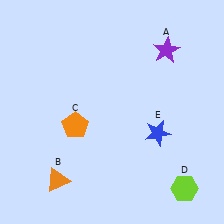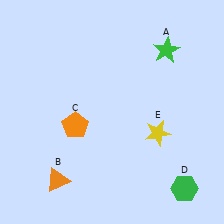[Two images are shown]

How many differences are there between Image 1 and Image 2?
There are 3 differences between the two images.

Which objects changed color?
A changed from purple to green. D changed from lime to green. E changed from blue to yellow.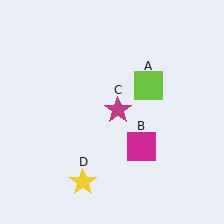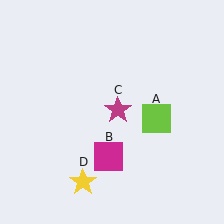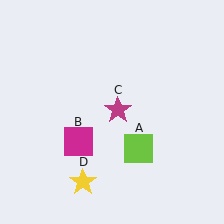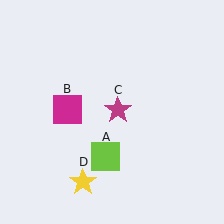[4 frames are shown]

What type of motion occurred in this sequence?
The lime square (object A), magenta square (object B) rotated clockwise around the center of the scene.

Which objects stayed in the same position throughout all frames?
Magenta star (object C) and yellow star (object D) remained stationary.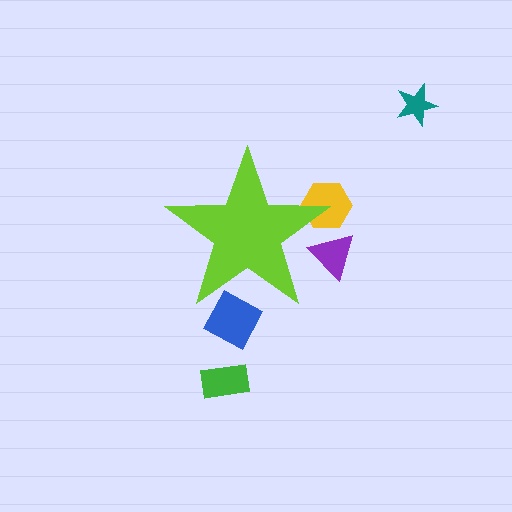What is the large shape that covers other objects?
A lime star.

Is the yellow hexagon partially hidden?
Yes, the yellow hexagon is partially hidden behind the lime star.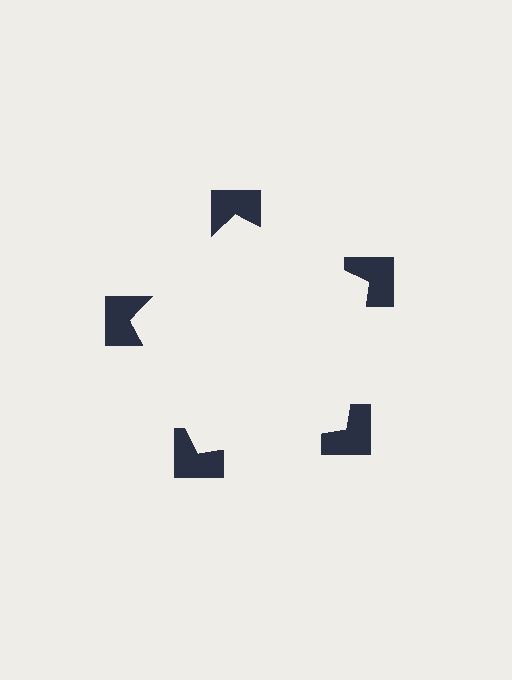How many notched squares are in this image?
There are 5 — one at each vertex of the illusory pentagon.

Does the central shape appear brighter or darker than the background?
It typically appears slightly brighter than the background, even though no actual brightness change is drawn.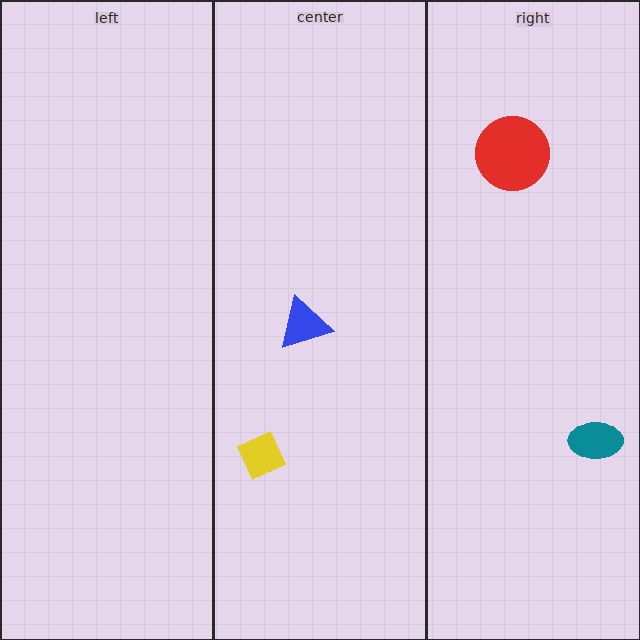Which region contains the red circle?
The right region.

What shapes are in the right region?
The red circle, the teal ellipse.